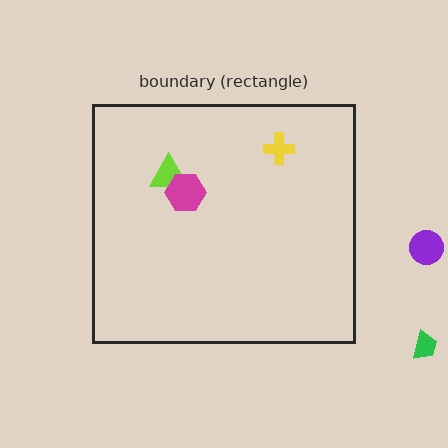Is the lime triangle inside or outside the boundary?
Inside.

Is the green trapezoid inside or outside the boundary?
Outside.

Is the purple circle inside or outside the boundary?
Outside.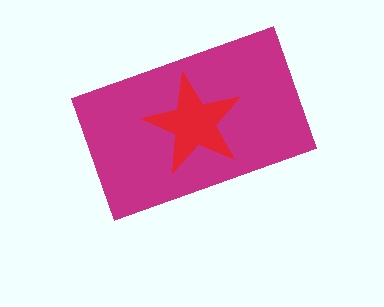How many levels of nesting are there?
2.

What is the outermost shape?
The magenta rectangle.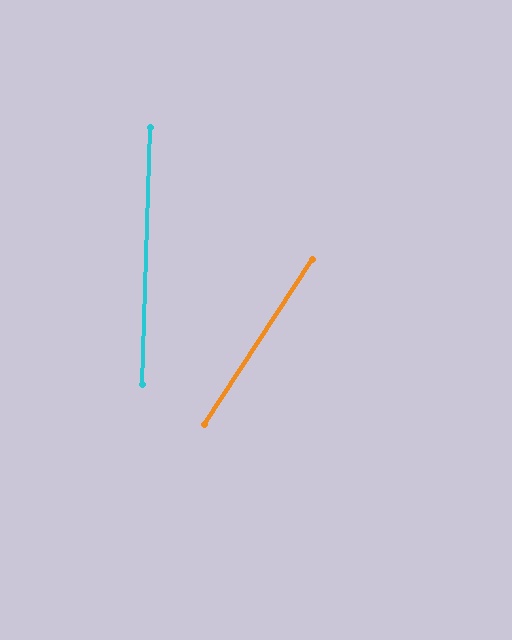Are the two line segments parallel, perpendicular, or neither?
Neither parallel nor perpendicular — they differ by about 32°.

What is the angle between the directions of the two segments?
Approximately 32 degrees.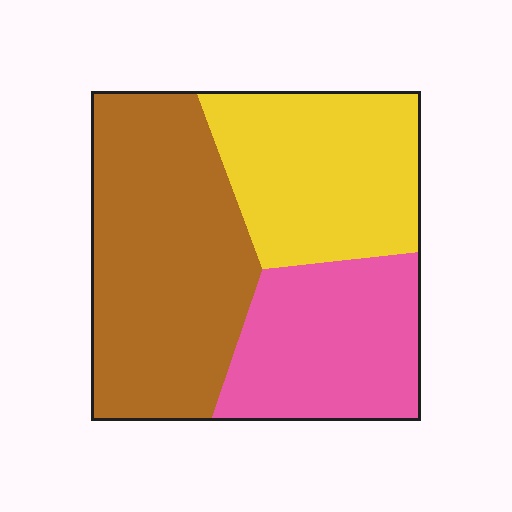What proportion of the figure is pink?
Pink covers around 25% of the figure.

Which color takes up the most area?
Brown, at roughly 45%.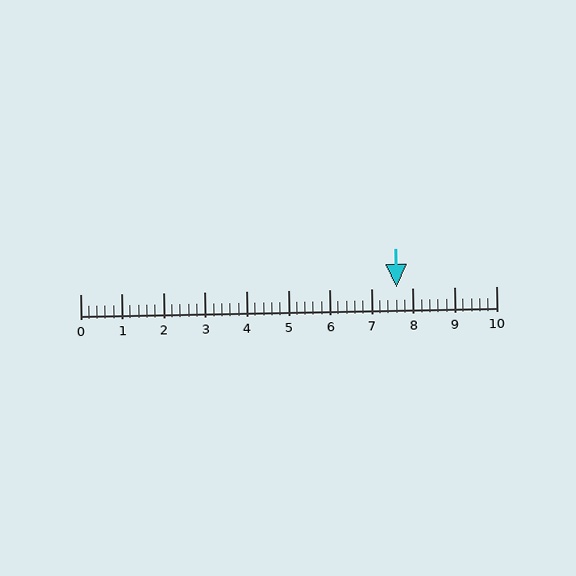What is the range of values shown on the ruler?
The ruler shows values from 0 to 10.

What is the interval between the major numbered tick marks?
The major tick marks are spaced 1 units apart.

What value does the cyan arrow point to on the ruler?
The cyan arrow points to approximately 7.6.